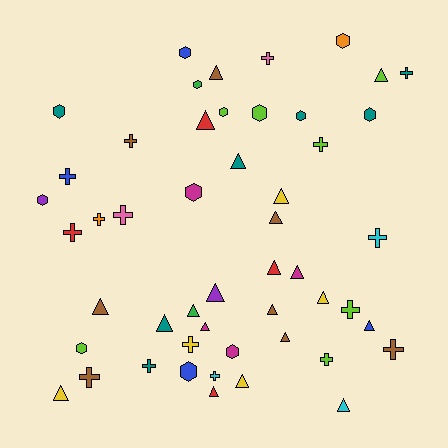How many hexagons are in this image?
There are 13 hexagons.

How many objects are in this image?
There are 50 objects.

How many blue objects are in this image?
There are 4 blue objects.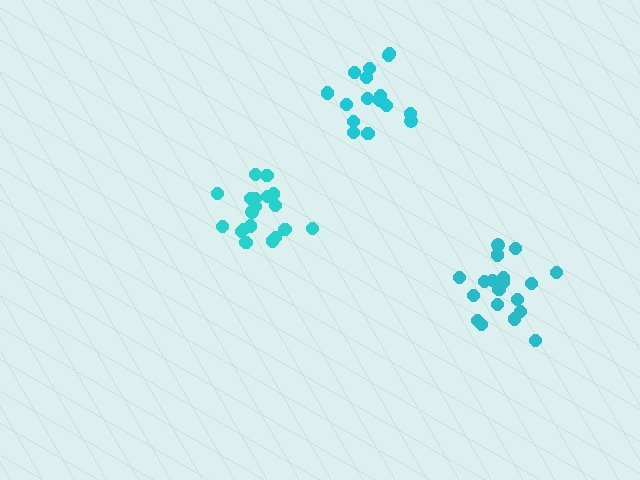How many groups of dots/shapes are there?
There are 3 groups.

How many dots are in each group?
Group 1: 19 dots, Group 2: 19 dots, Group 3: 16 dots (54 total).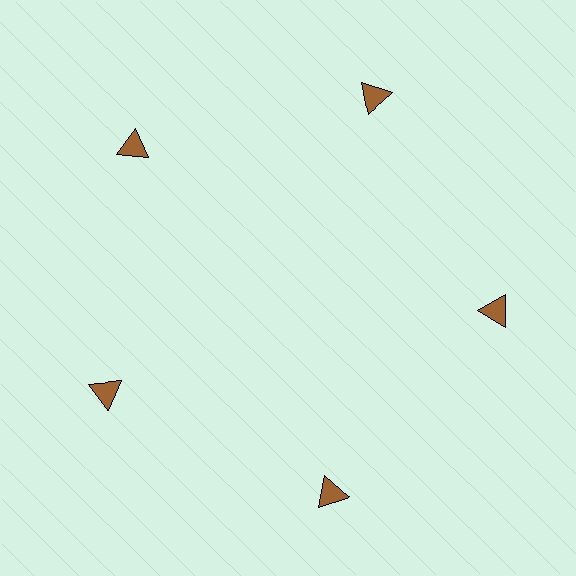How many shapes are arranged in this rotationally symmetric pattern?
There are 5 shapes, arranged in 5 groups of 1.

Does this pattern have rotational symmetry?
Yes, this pattern has 5-fold rotational symmetry. It looks the same after rotating 72 degrees around the center.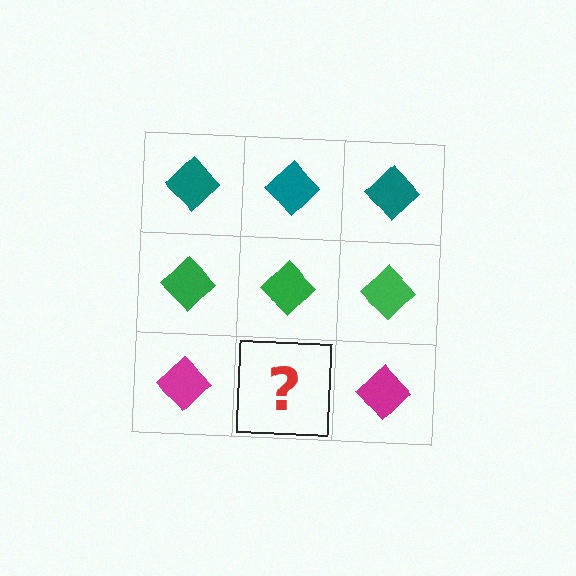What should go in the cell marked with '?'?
The missing cell should contain a magenta diamond.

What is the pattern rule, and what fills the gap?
The rule is that each row has a consistent color. The gap should be filled with a magenta diamond.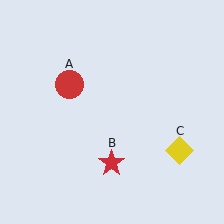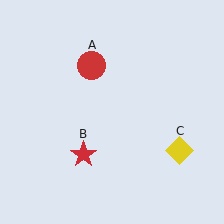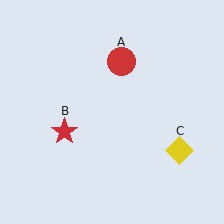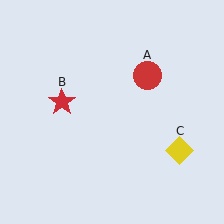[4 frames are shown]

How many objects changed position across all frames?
2 objects changed position: red circle (object A), red star (object B).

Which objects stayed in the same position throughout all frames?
Yellow diamond (object C) remained stationary.